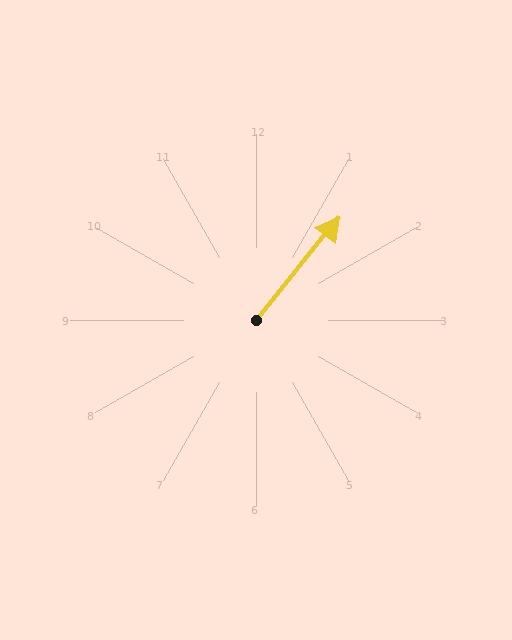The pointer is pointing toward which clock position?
Roughly 1 o'clock.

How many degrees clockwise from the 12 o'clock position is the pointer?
Approximately 39 degrees.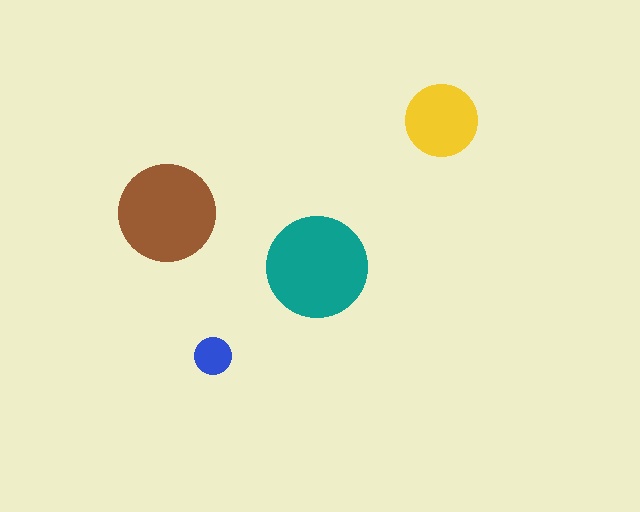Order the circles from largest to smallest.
the teal one, the brown one, the yellow one, the blue one.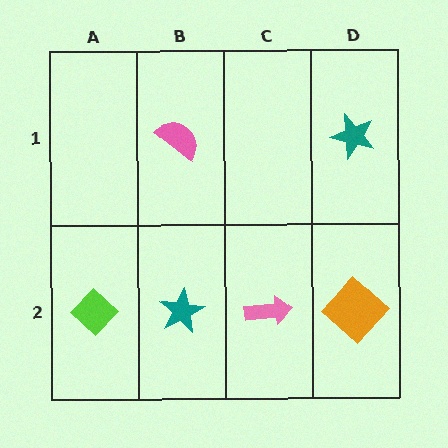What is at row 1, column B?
A pink semicircle.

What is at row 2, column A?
A lime diamond.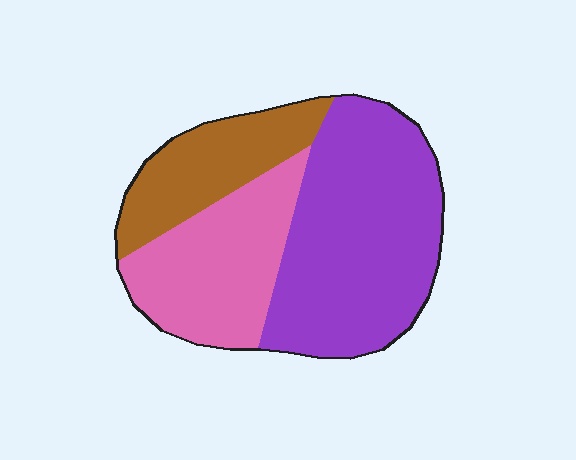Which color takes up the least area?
Brown, at roughly 20%.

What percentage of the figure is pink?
Pink covers roughly 30% of the figure.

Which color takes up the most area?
Purple, at roughly 50%.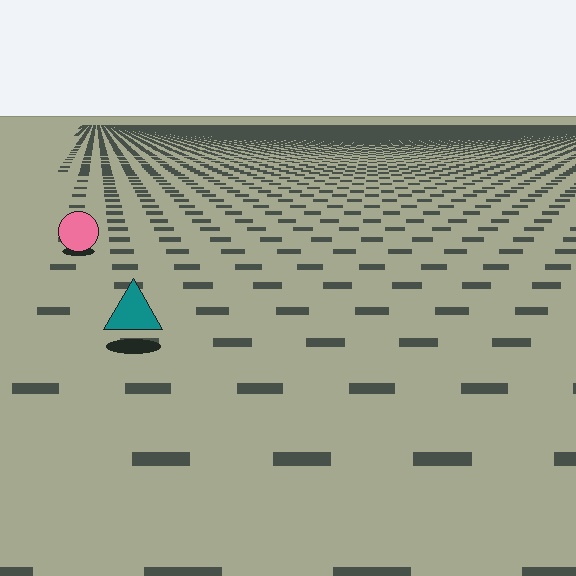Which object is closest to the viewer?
The teal triangle is closest. The texture marks near it are larger and more spread out.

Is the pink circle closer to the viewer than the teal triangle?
No. The teal triangle is closer — you can tell from the texture gradient: the ground texture is coarser near it.